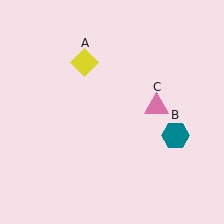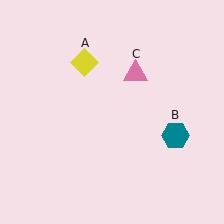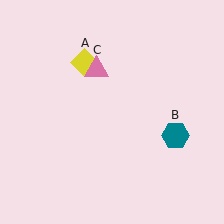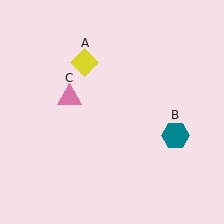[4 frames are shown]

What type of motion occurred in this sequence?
The pink triangle (object C) rotated counterclockwise around the center of the scene.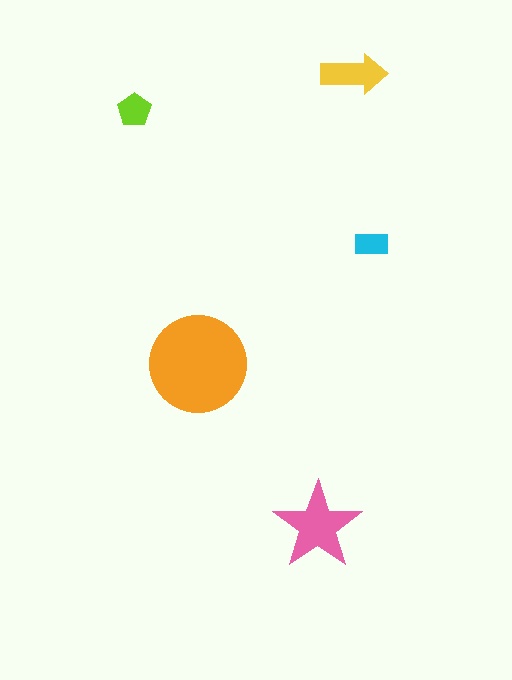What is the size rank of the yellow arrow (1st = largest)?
3rd.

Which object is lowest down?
The pink star is bottommost.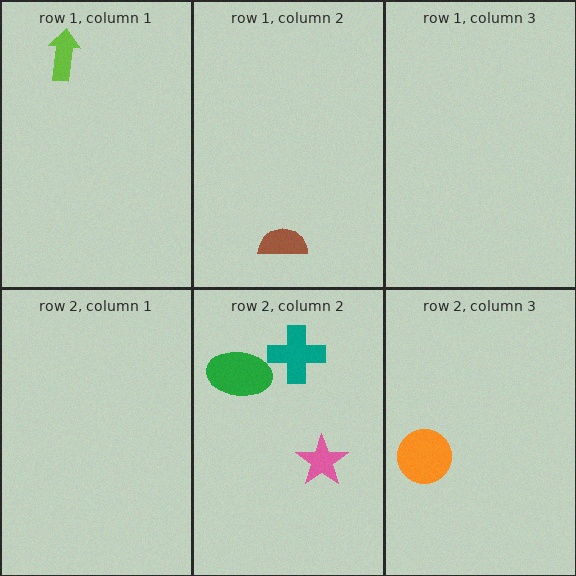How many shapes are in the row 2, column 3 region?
1.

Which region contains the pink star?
The row 2, column 2 region.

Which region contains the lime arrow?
The row 1, column 1 region.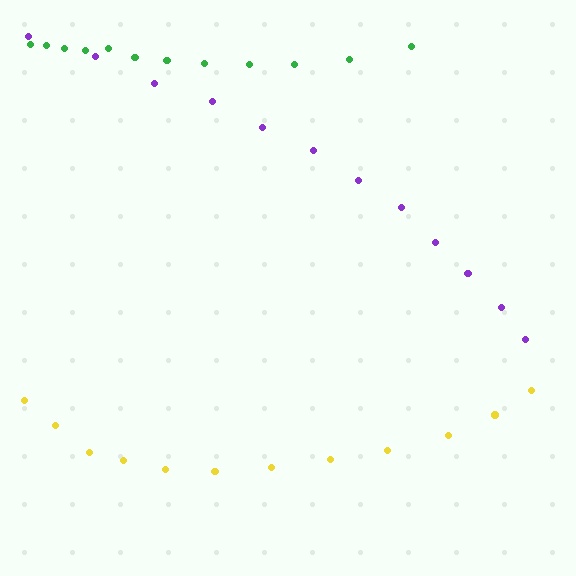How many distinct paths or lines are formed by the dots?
There are 3 distinct paths.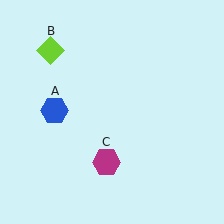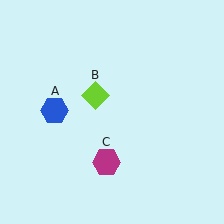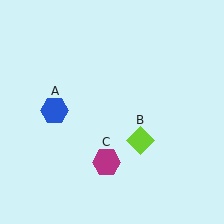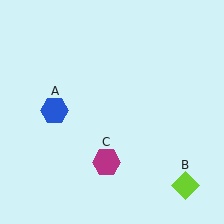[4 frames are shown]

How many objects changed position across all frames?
1 object changed position: lime diamond (object B).